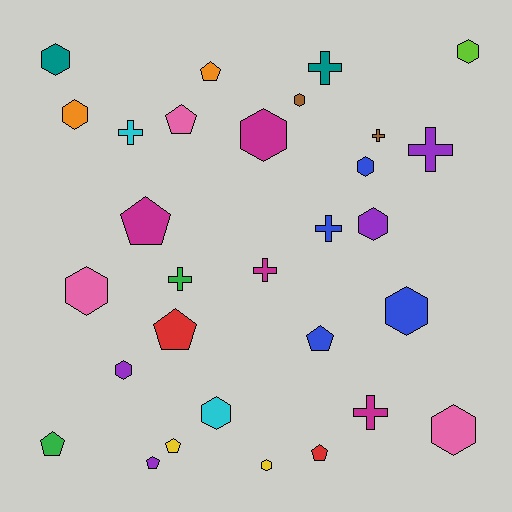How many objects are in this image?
There are 30 objects.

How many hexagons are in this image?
There are 13 hexagons.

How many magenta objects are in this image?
There are 4 magenta objects.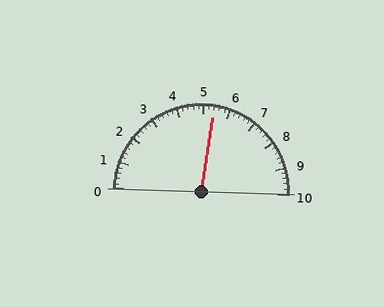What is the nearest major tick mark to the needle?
The nearest major tick mark is 5.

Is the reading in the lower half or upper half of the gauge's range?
The reading is in the upper half of the range (0 to 10).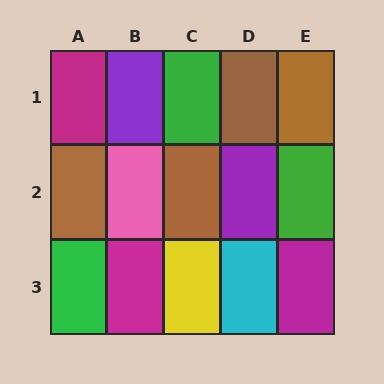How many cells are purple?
2 cells are purple.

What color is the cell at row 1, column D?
Brown.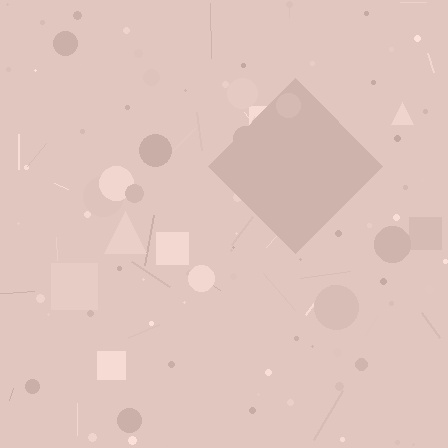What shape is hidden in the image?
A diamond is hidden in the image.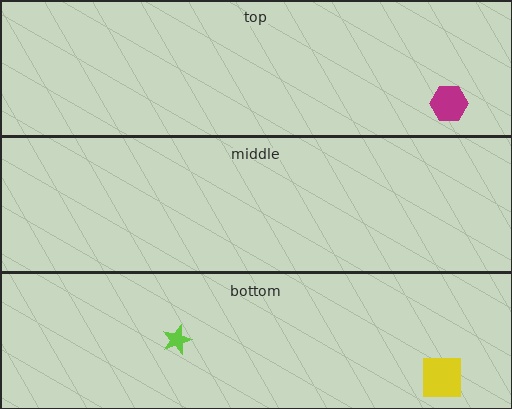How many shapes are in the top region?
1.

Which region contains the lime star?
The bottom region.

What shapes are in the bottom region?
The yellow square, the lime star.